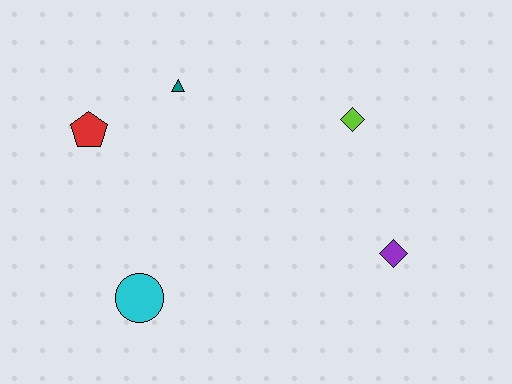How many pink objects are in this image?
There are no pink objects.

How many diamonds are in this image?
There are 2 diamonds.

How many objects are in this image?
There are 5 objects.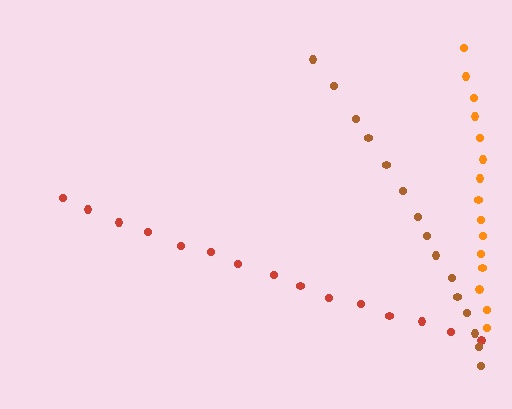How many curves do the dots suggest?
There are 3 distinct paths.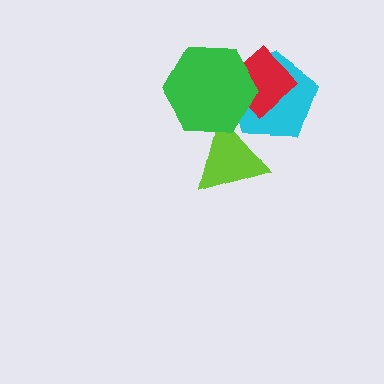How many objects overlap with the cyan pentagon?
3 objects overlap with the cyan pentagon.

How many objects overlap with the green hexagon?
3 objects overlap with the green hexagon.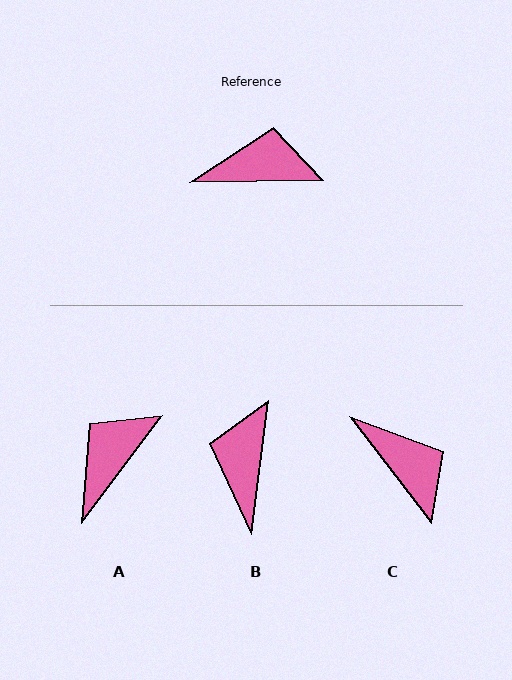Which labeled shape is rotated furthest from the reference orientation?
B, about 82 degrees away.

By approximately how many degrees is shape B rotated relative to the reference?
Approximately 82 degrees counter-clockwise.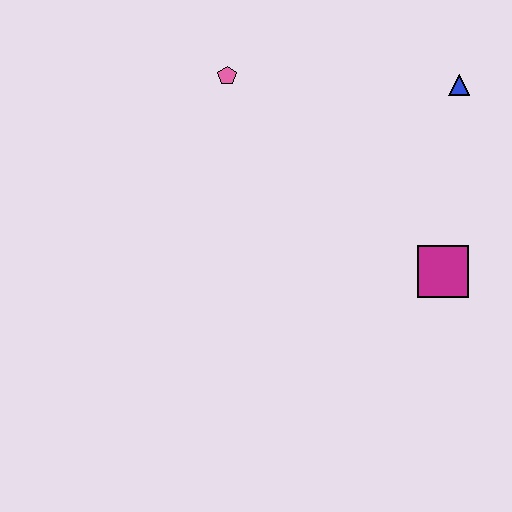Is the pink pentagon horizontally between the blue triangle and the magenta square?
No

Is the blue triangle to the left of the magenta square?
No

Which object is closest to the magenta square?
The blue triangle is closest to the magenta square.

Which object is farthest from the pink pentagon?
The magenta square is farthest from the pink pentagon.